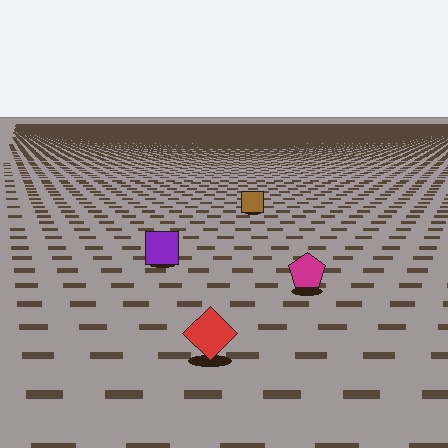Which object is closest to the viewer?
The red diamond is closest. The texture marks near it are larger and more spread out.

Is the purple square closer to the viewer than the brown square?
Yes. The purple square is closer — you can tell from the texture gradient: the ground texture is coarser near it.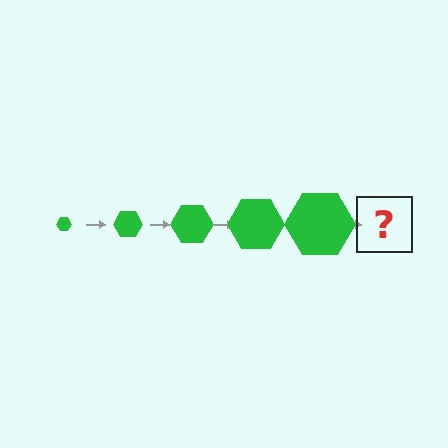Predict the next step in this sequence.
The next step is a green hexagon, larger than the previous one.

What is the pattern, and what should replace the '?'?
The pattern is that the hexagon gets progressively larger each step. The '?' should be a green hexagon, larger than the previous one.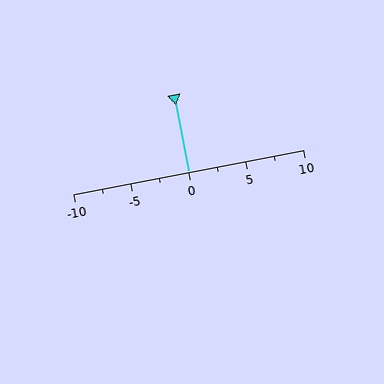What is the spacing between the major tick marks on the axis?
The major ticks are spaced 5 apart.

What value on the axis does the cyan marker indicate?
The marker indicates approximately 0.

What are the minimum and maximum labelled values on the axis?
The axis runs from -10 to 10.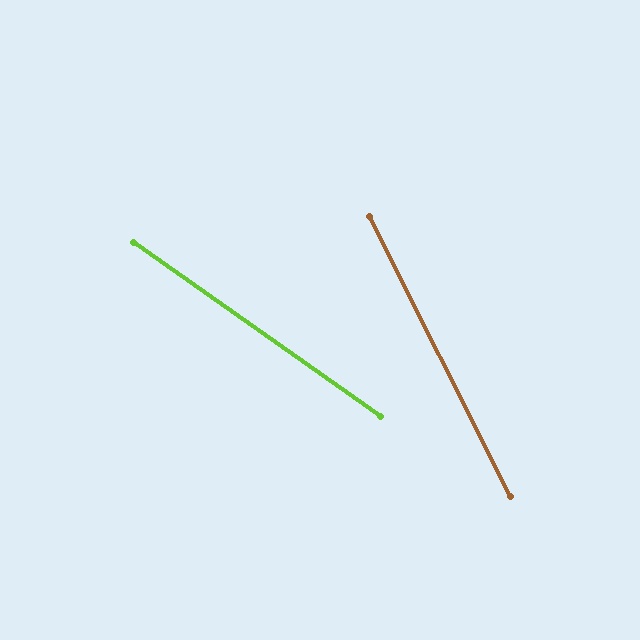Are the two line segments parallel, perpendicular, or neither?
Neither parallel nor perpendicular — they differ by about 28°.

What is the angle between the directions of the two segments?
Approximately 28 degrees.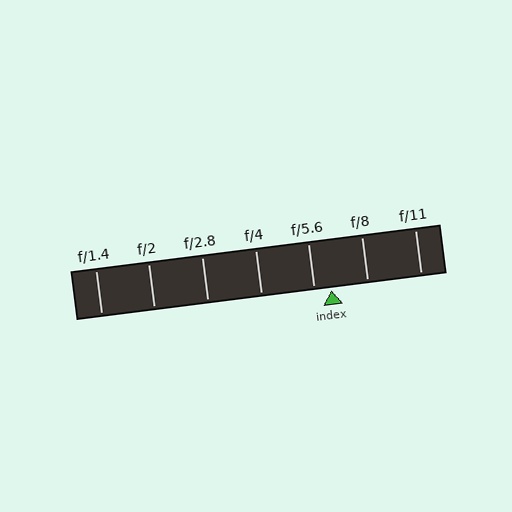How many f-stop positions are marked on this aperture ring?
There are 7 f-stop positions marked.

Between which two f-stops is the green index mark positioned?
The index mark is between f/5.6 and f/8.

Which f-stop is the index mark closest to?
The index mark is closest to f/5.6.